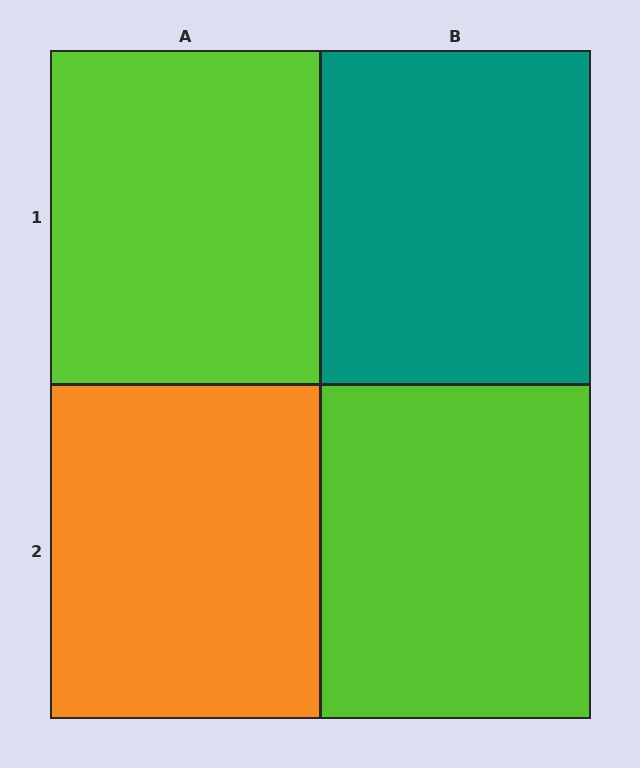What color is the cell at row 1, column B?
Teal.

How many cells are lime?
2 cells are lime.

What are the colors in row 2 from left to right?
Orange, lime.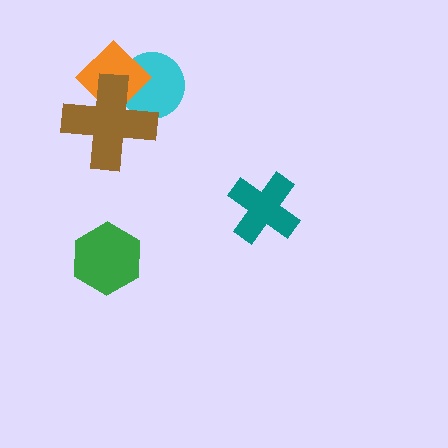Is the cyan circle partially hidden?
Yes, it is partially covered by another shape.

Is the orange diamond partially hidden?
Yes, it is partially covered by another shape.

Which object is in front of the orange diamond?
The brown cross is in front of the orange diamond.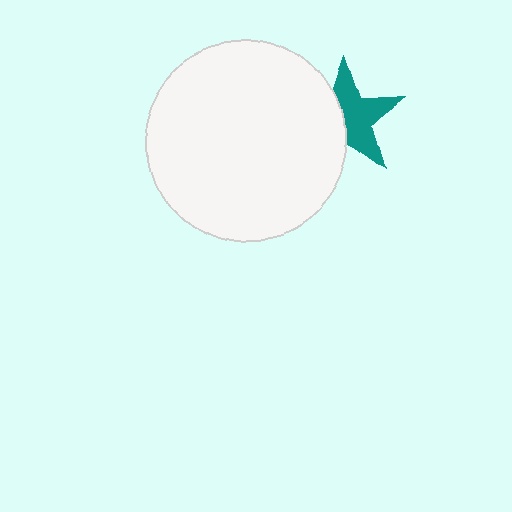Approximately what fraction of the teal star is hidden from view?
Roughly 42% of the teal star is hidden behind the white circle.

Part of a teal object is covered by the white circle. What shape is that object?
It is a star.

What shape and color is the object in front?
The object in front is a white circle.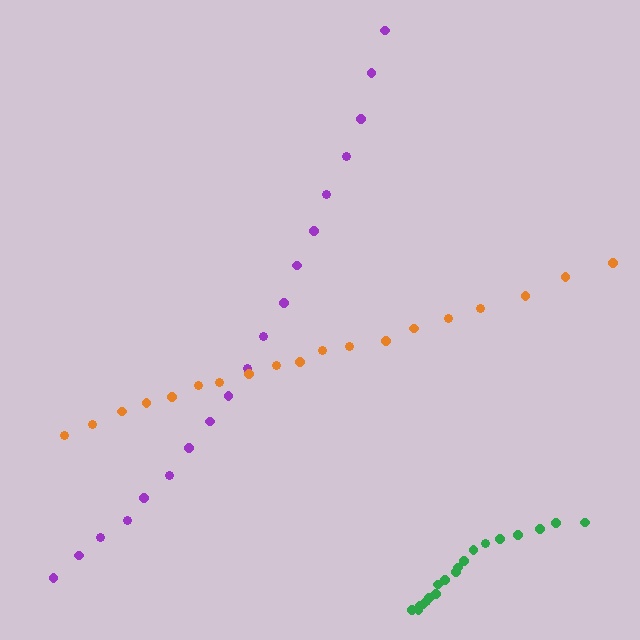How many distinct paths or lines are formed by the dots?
There are 3 distinct paths.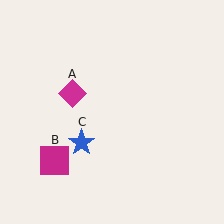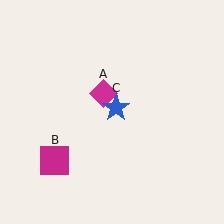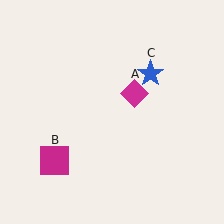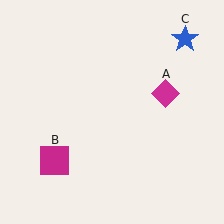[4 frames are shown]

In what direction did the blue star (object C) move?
The blue star (object C) moved up and to the right.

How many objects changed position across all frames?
2 objects changed position: magenta diamond (object A), blue star (object C).